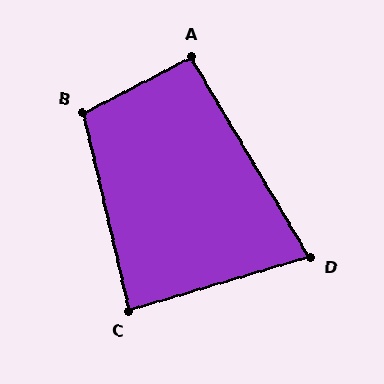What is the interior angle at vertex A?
Approximately 94 degrees (approximately right).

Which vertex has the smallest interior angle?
D, at approximately 76 degrees.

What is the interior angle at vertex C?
Approximately 86 degrees (approximately right).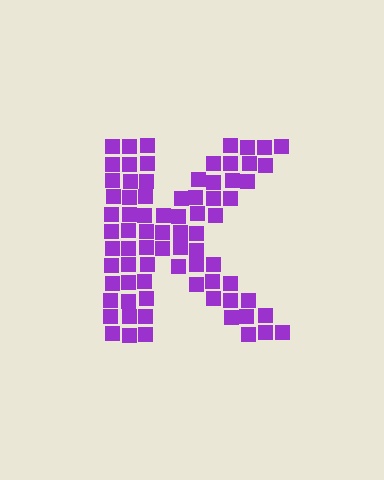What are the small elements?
The small elements are squares.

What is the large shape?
The large shape is the letter K.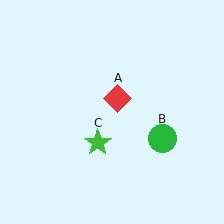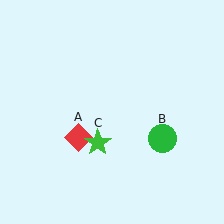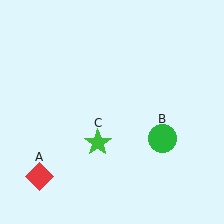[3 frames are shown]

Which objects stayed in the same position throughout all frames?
Green circle (object B) and green star (object C) remained stationary.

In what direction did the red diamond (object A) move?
The red diamond (object A) moved down and to the left.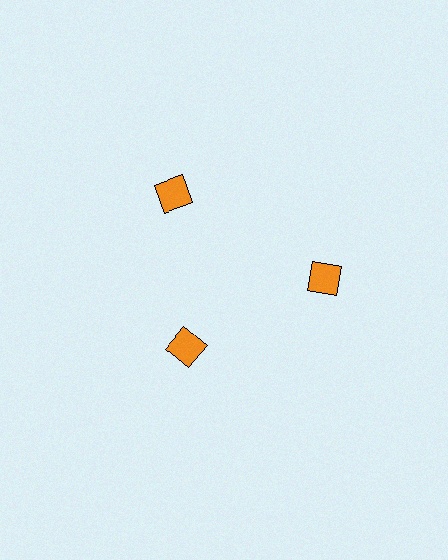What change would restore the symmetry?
The symmetry would be restored by moving it outward, back onto the ring so that all 3 squares sit at equal angles and equal distance from the center.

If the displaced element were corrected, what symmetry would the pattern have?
It would have 3-fold rotational symmetry — the pattern would map onto itself every 120 degrees.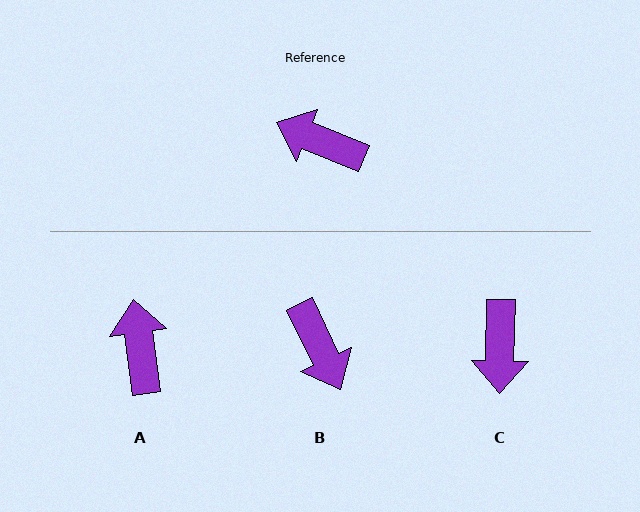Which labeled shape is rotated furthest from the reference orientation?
B, about 138 degrees away.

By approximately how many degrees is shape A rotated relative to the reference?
Approximately 60 degrees clockwise.